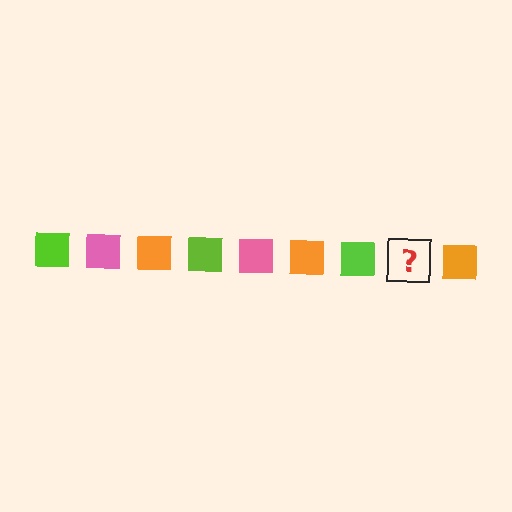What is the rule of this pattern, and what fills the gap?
The rule is that the pattern cycles through lime, pink, orange squares. The gap should be filled with a pink square.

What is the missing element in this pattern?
The missing element is a pink square.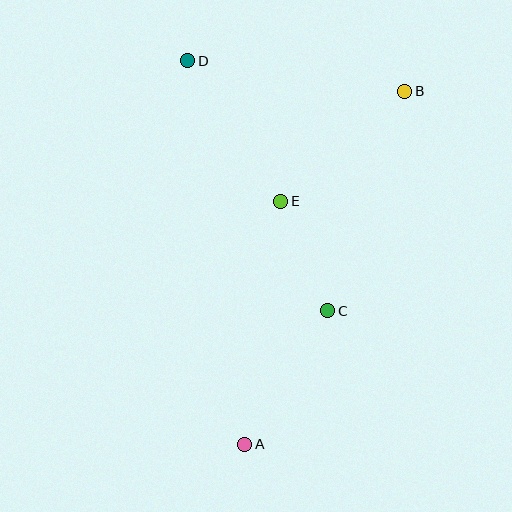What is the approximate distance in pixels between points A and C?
The distance between A and C is approximately 158 pixels.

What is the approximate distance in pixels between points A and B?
The distance between A and B is approximately 388 pixels.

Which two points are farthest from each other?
Points A and D are farthest from each other.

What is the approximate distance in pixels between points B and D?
The distance between B and D is approximately 219 pixels.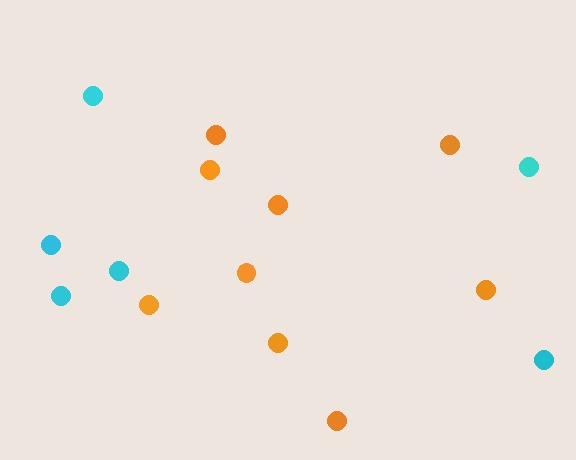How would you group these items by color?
There are 2 groups: one group of cyan circles (6) and one group of orange circles (9).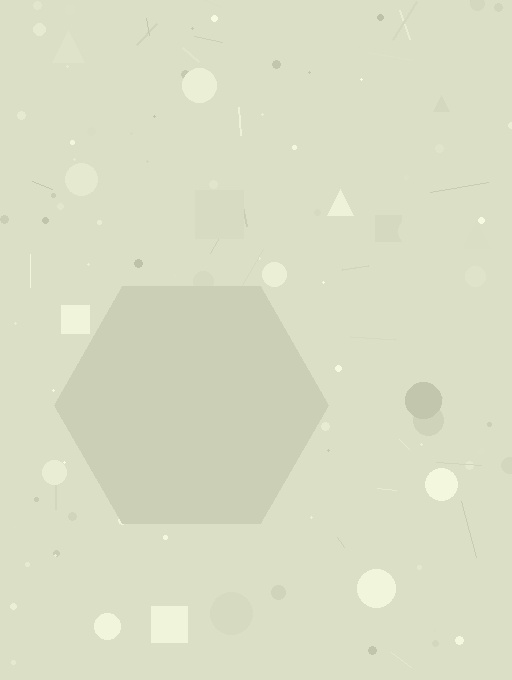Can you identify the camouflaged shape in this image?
The camouflaged shape is a hexagon.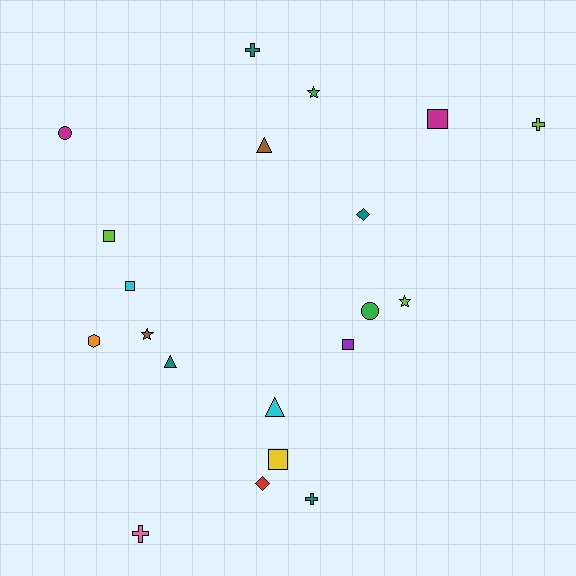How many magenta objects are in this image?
There are 2 magenta objects.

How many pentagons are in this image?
There are no pentagons.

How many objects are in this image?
There are 20 objects.